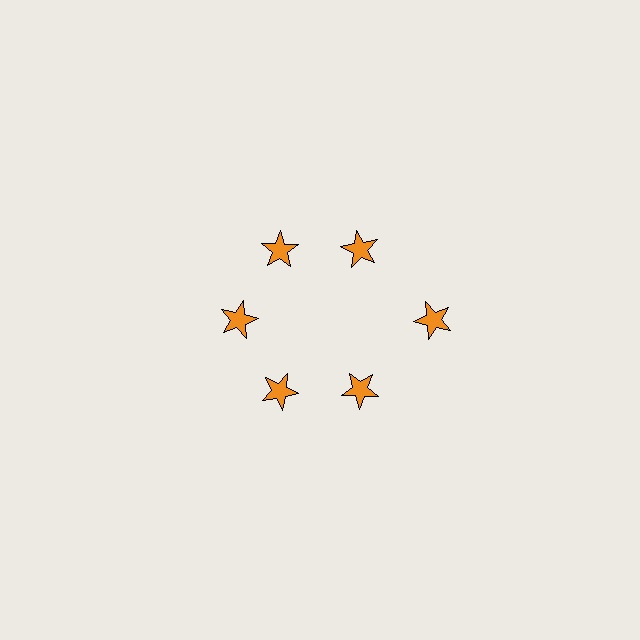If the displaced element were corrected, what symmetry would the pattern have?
It would have 6-fold rotational symmetry — the pattern would map onto itself every 60 degrees.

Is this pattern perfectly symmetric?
No. The 6 orange stars are arranged in a ring, but one element near the 3 o'clock position is pushed outward from the center, breaking the 6-fold rotational symmetry.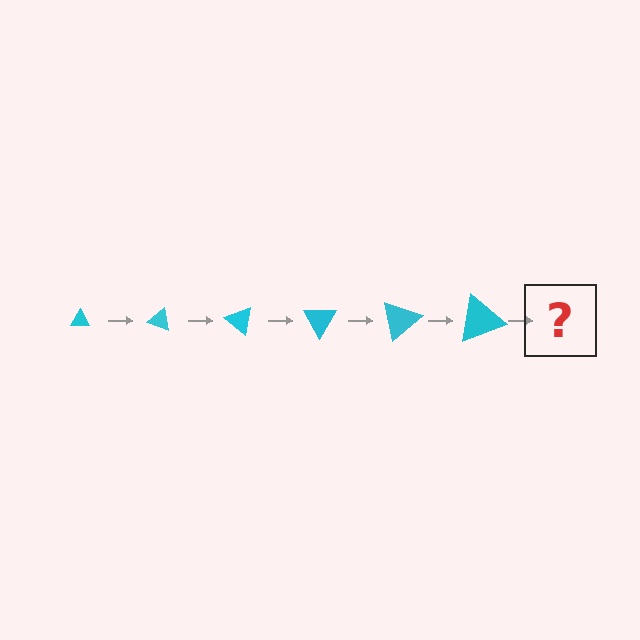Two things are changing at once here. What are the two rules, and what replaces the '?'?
The two rules are that the triangle grows larger each step and it rotates 20 degrees each step. The '?' should be a triangle, larger than the previous one and rotated 120 degrees from the start.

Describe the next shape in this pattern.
It should be a triangle, larger than the previous one and rotated 120 degrees from the start.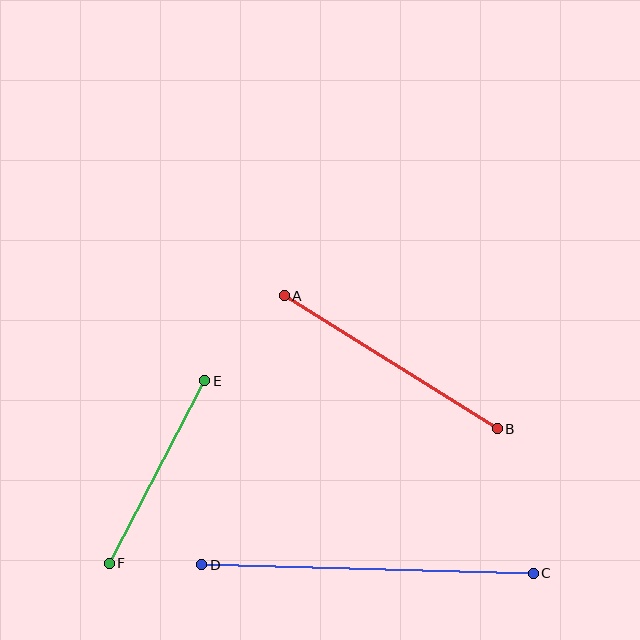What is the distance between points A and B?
The distance is approximately 251 pixels.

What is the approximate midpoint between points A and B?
The midpoint is at approximately (391, 362) pixels.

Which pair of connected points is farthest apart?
Points C and D are farthest apart.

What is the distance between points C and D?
The distance is approximately 332 pixels.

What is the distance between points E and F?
The distance is approximately 206 pixels.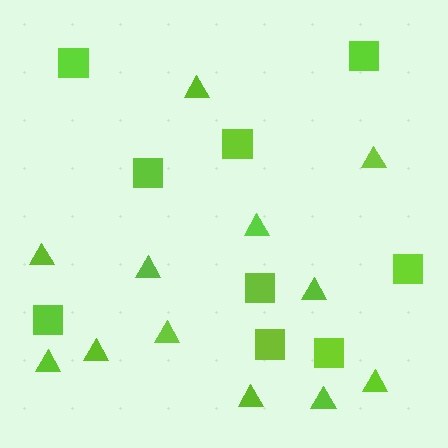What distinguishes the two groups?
There are 2 groups: one group of triangles (12) and one group of squares (9).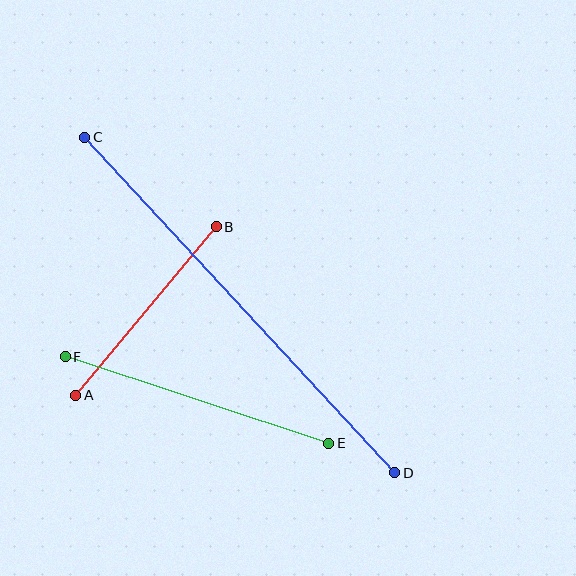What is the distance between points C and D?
The distance is approximately 457 pixels.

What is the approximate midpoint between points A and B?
The midpoint is at approximately (146, 311) pixels.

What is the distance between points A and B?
The distance is approximately 219 pixels.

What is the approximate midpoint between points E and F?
The midpoint is at approximately (197, 400) pixels.